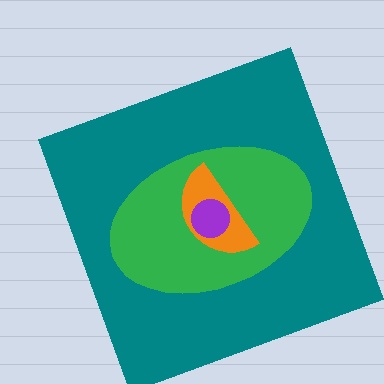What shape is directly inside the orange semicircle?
The purple circle.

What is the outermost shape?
The teal square.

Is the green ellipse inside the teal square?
Yes.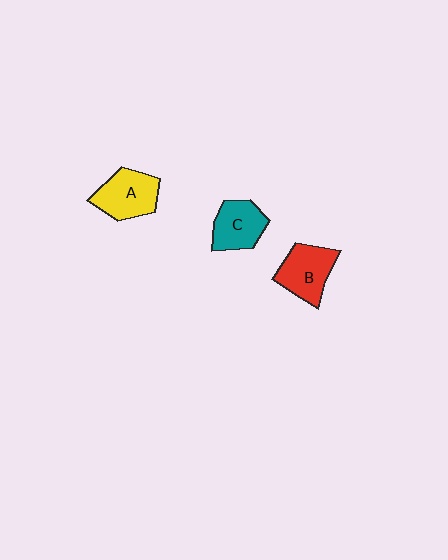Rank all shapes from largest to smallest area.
From largest to smallest: A (yellow), B (red), C (teal).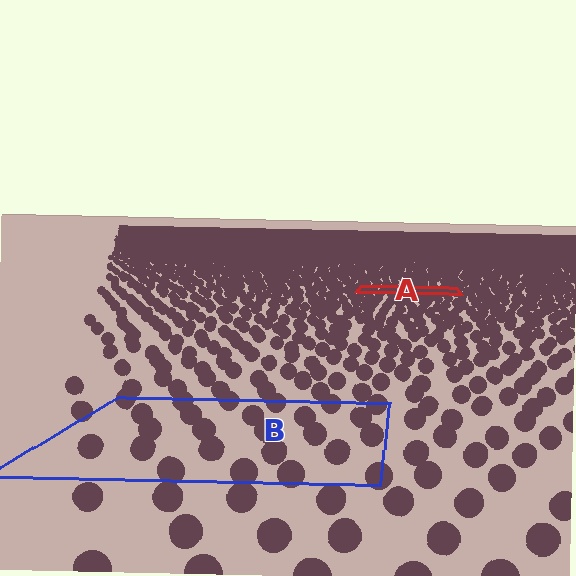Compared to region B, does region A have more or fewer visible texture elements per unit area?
Region A has more texture elements per unit area — they are packed more densely because it is farther away.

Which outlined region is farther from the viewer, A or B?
Region A is farther from the viewer — the texture elements inside it appear smaller and more densely packed.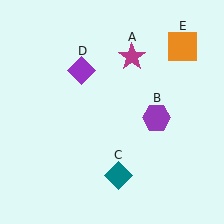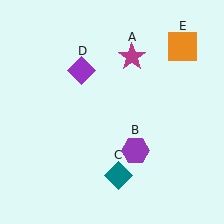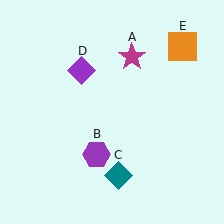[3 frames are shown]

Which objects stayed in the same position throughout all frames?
Magenta star (object A) and teal diamond (object C) and purple diamond (object D) and orange square (object E) remained stationary.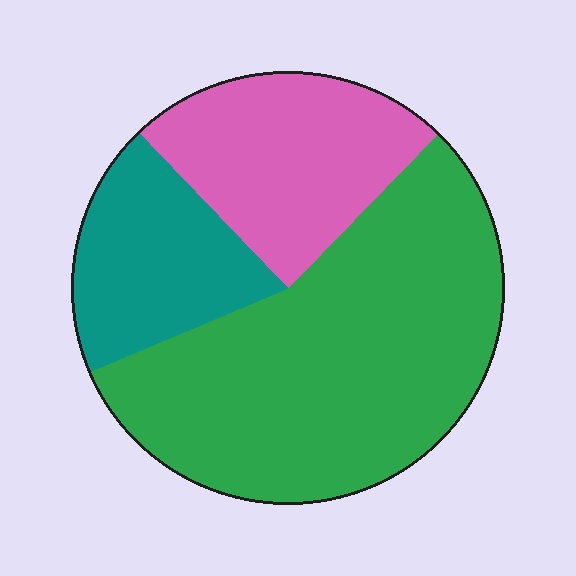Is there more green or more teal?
Green.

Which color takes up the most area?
Green, at roughly 55%.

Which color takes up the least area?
Teal, at roughly 20%.